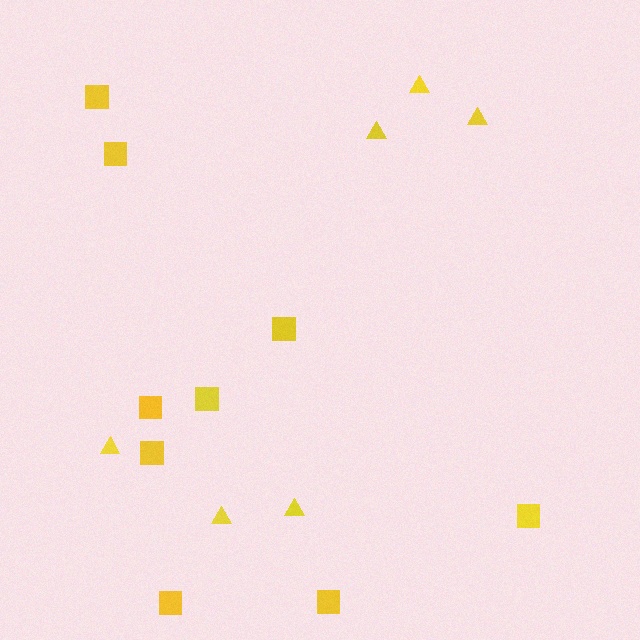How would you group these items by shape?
There are 2 groups: one group of triangles (6) and one group of squares (9).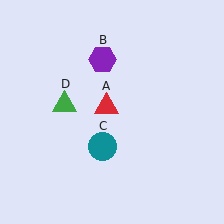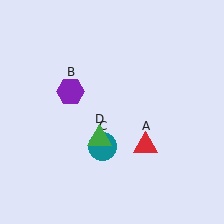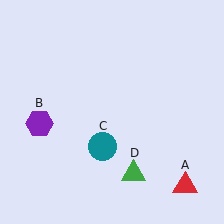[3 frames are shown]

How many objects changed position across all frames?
3 objects changed position: red triangle (object A), purple hexagon (object B), green triangle (object D).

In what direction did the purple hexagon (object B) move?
The purple hexagon (object B) moved down and to the left.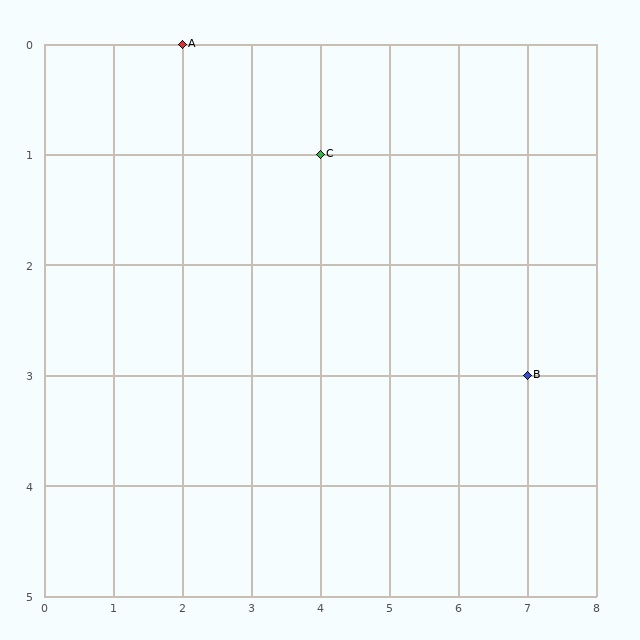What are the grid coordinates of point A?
Point A is at grid coordinates (2, 0).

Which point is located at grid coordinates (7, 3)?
Point B is at (7, 3).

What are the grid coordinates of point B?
Point B is at grid coordinates (7, 3).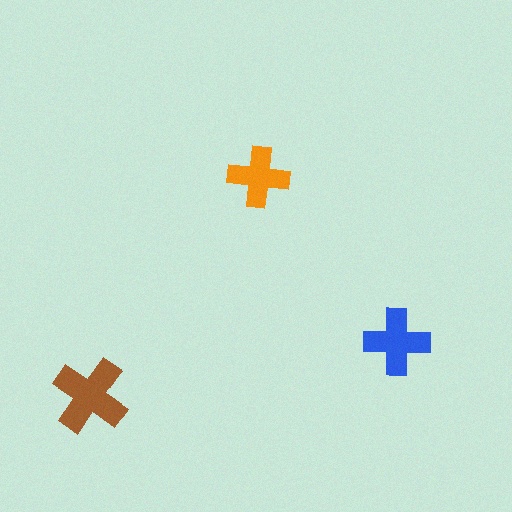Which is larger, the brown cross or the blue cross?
The brown one.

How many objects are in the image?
There are 3 objects in the image.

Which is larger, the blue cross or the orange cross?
The blue one.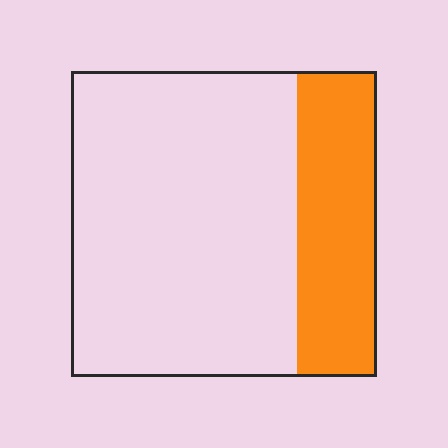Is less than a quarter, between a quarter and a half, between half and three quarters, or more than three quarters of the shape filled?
Between a quarter and a half.